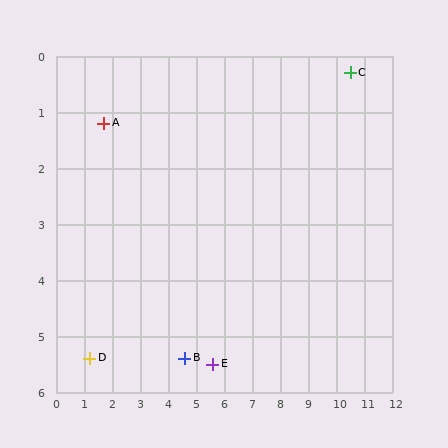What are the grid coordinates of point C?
Point C is at approximately (10.5, 0.3).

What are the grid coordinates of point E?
Point E is at approximately (5.6, 5.5).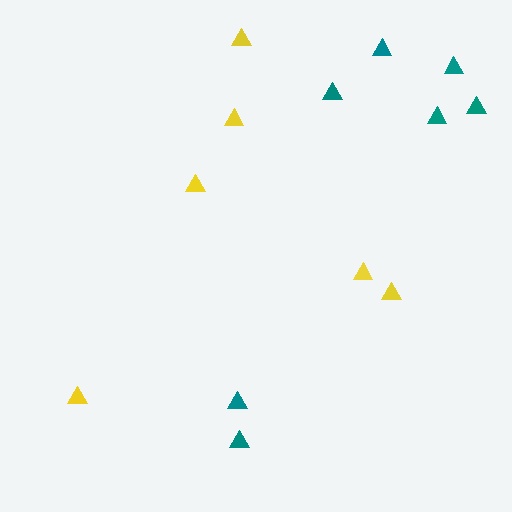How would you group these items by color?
There are 2 groups: one group of yellow triangles (6) and one group of teal triangles (7).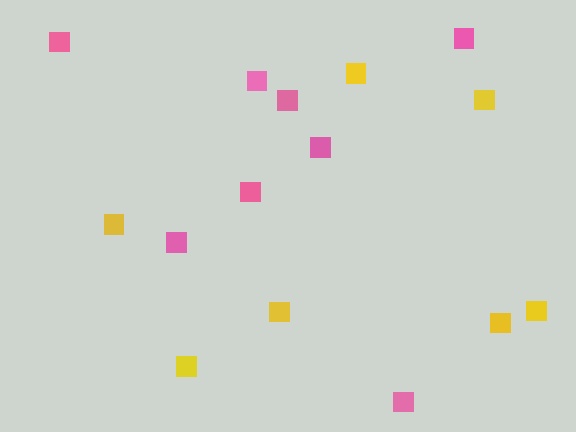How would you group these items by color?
There are 2 groups: one group of pink squares (8) and one group of yellow squares (7).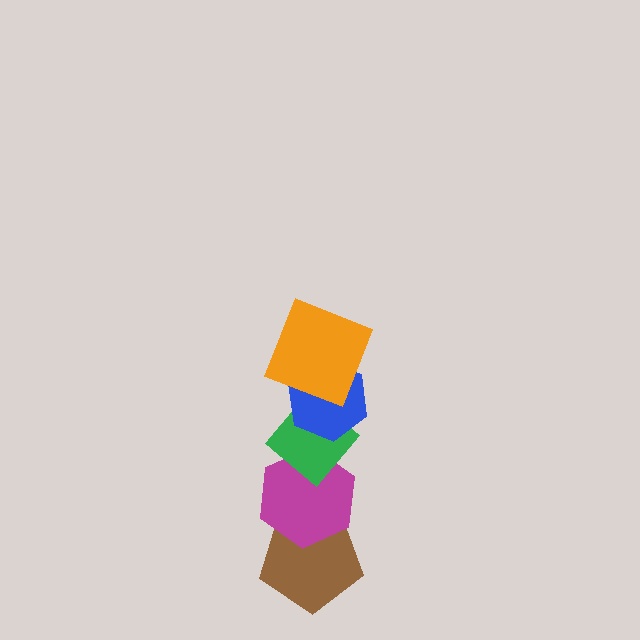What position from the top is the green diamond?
The green diamond is 3rd from the top.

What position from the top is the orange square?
The orange square is 1st from the top.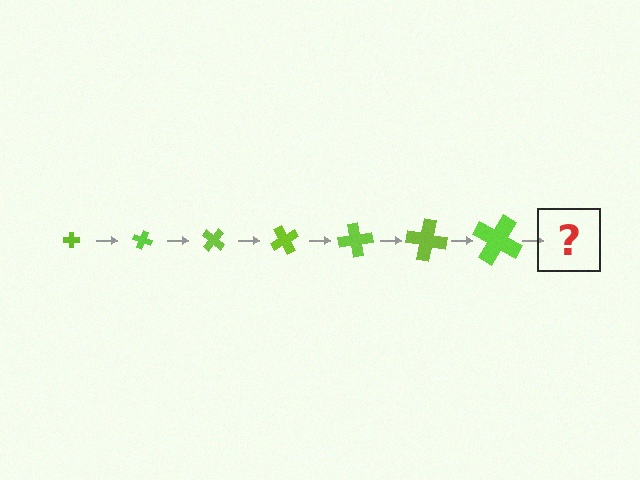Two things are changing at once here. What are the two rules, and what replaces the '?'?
The two rules are that the cross grows larger each step and it rotates 20 degrees each step. The '?' should be a cross, larger than the previous one and rotated 140 degrees from the start.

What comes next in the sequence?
The next element should be a cross, larger than the previous one and rotated 140 degrees from the start.